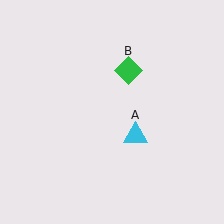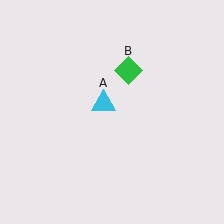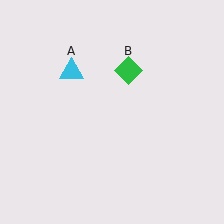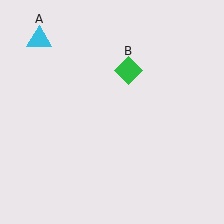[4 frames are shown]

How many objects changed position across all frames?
1 object changed position: cyan triangle (object A).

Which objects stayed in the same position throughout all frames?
Green diamond (object B) remained stationary.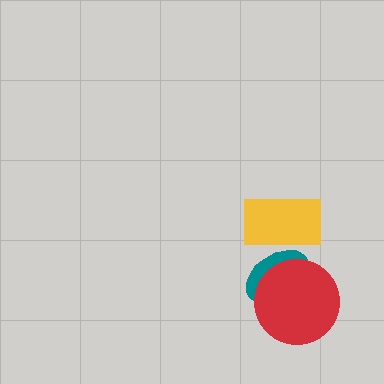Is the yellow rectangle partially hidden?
No, no other shape covers it.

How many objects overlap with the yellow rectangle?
1 object overlaps with the yellow rectangle.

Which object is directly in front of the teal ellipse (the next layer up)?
The yellow rectangle is directly in front of the teal ellipse.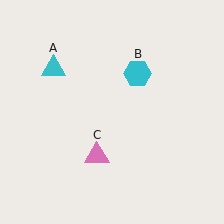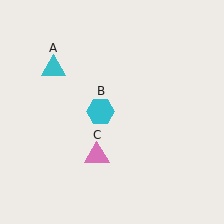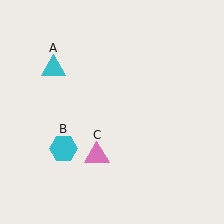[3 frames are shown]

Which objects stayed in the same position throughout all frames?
Cyan triangle (object A) and pink triangle (object C) remained stationary.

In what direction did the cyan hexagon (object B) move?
The cyan hexagon (object B) moved down and to the left.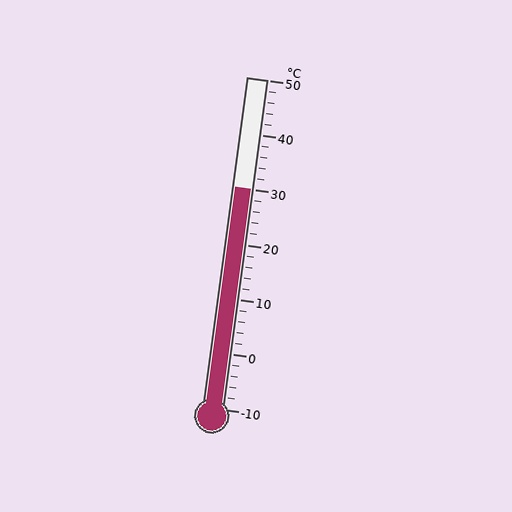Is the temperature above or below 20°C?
The temperature is above 20°C.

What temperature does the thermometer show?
The thermometer shows approximately 30°C.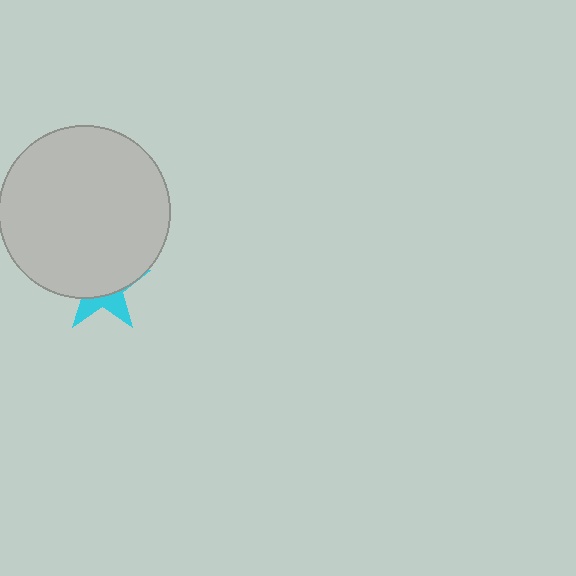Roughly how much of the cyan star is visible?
A small part of it is visible (roughly 32%).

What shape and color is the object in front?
The object in front is a light gray circle.